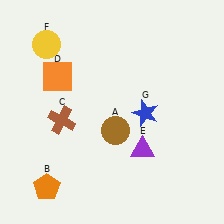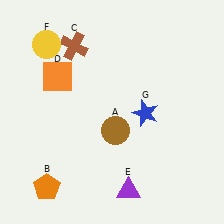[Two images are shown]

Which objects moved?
The objects that moved are: the brown cross (C), the purple triangle (E).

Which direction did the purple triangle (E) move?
The purple triangle (E) moved down.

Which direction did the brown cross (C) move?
The brown cross (C) moved up.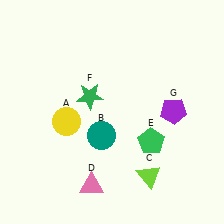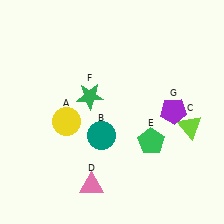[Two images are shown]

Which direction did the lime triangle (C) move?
The lime triangle (C) moved up.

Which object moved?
The lime triangle (C) moved up.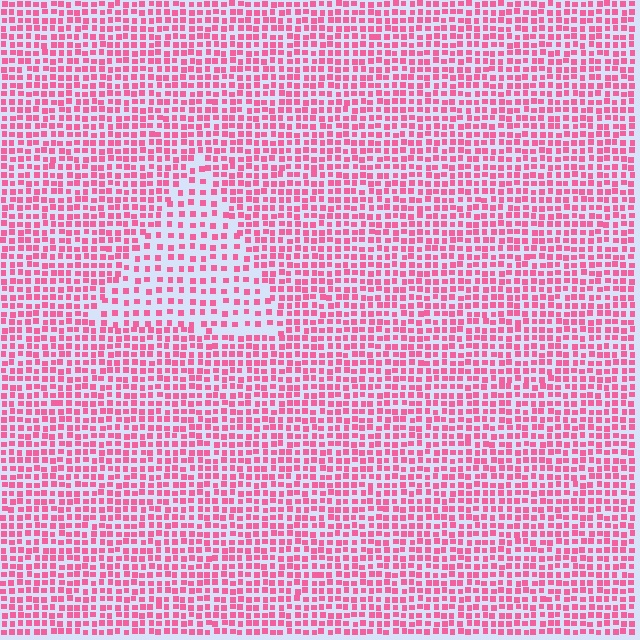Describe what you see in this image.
The image contains small pink elements arranged at two different densities. A triangle-shaped region is visible where the elements are less densely packed than the surrounding area.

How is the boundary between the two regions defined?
The boundary is defined by a change in element density (approximately 1.8x ratio). All elements are the same color, size, and shape.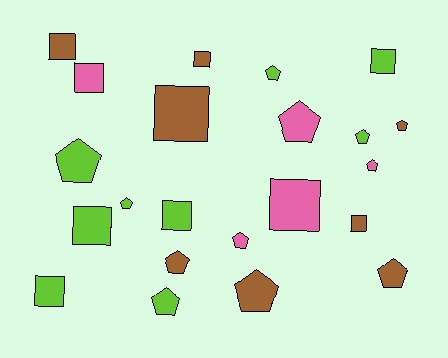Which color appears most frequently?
Lime, with 9 objects.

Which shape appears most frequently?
Pentagon, with 12 objects.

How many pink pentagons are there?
There are 3 pink pentagons.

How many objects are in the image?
There are 22 objects.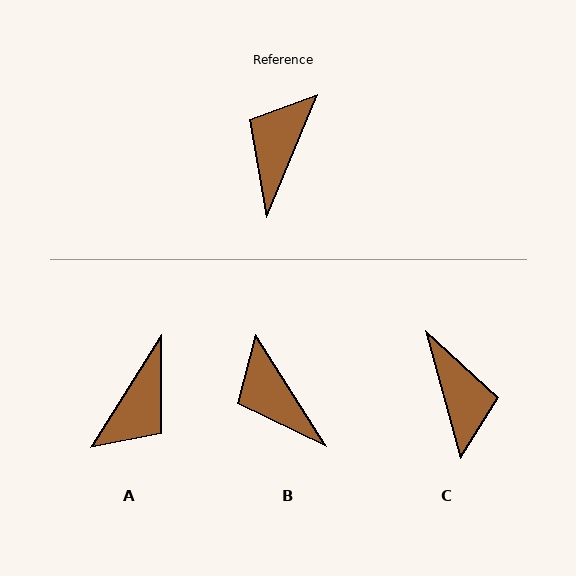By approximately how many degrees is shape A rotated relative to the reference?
Approximately 170 degrees counter-clockwise.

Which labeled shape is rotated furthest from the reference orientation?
A, about 170 degrees away.